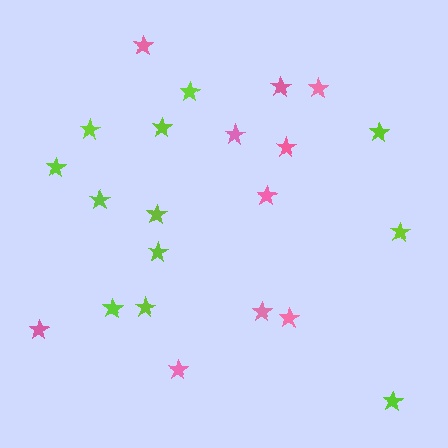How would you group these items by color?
There are 2 groups: one group of lime stars (12) and one group of pink stars (10).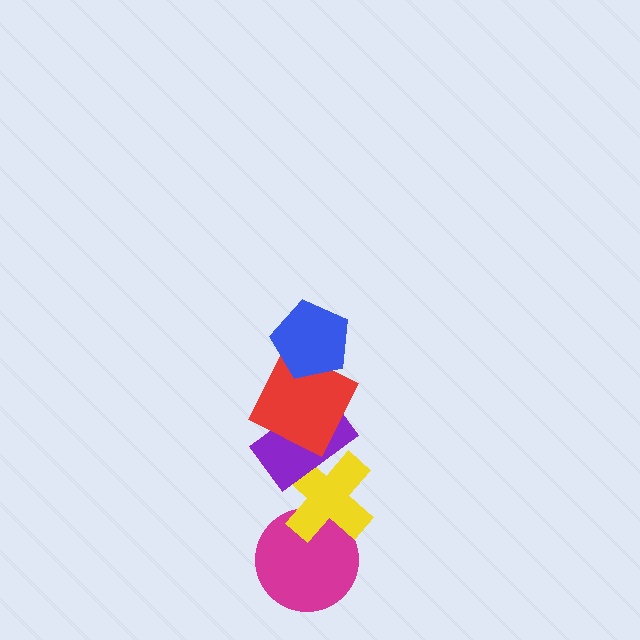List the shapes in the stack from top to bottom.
From top to bottom: the blue pentagon, the red square, the purple rectangle, the yellow cross, the magenta circle.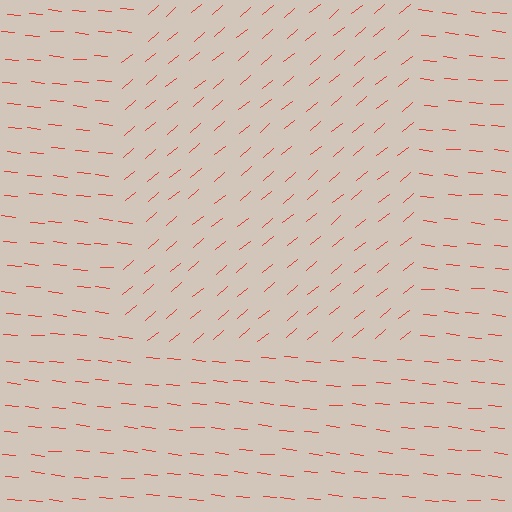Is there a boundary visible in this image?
Yes, there is a texture boundary formed by a change in line orientation.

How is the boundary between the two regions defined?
The boundary is defined purely by a change in line orientation (approximately 45 degrees difference). All lines are the same color and thickness.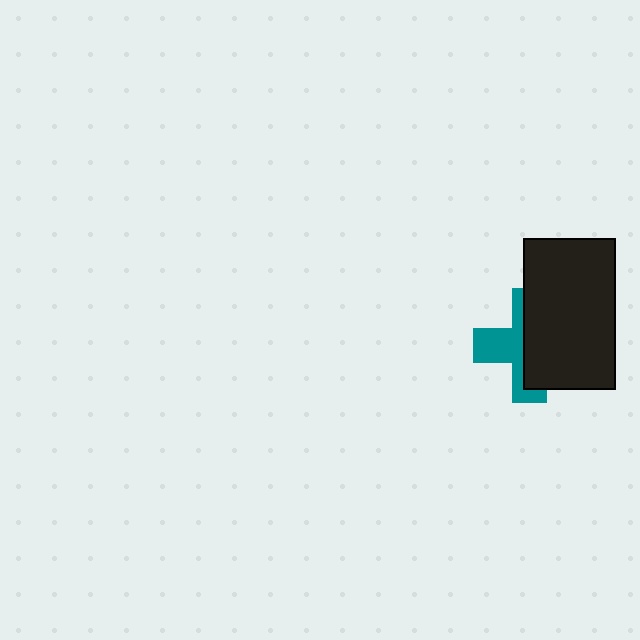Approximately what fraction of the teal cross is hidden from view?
Roughly 56% of the teal cross is hidden behind the black rectangle.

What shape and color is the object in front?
The object in front is a black rectangle.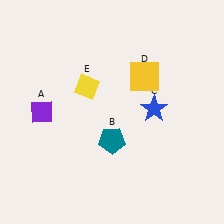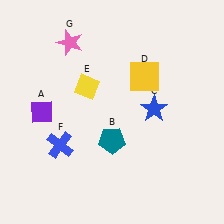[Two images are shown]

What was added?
A blue cross (F), a pink star (G) were added in Image 2.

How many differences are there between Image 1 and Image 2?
There are 2 differences between the two images.